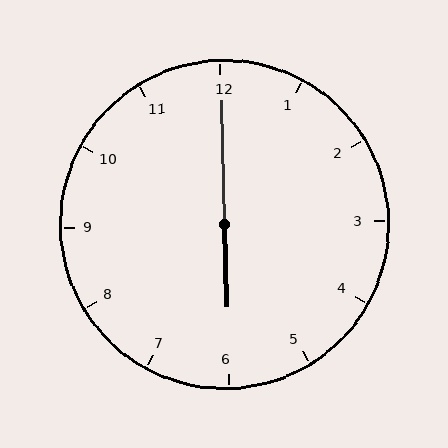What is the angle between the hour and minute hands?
Approximately 180 degrees.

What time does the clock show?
6:00.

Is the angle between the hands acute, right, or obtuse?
It is obtuse.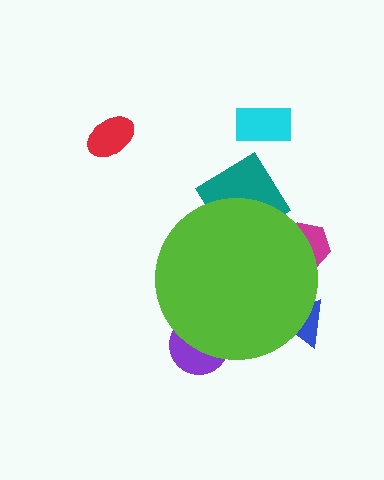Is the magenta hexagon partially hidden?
Yes, the magenta hexagon is partially hidden behind the lime circle.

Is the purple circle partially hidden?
Yes, the purple circle is partially hidden behind the lime circle.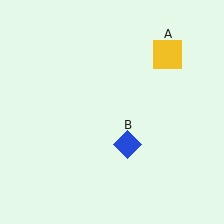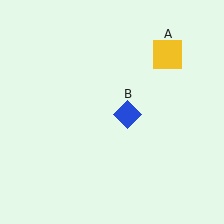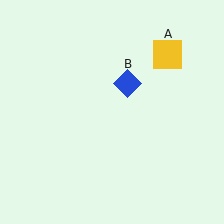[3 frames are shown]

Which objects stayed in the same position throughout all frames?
Yellow square (object A) remained stationary.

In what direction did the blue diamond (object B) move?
The blue diamond (object B) moved up.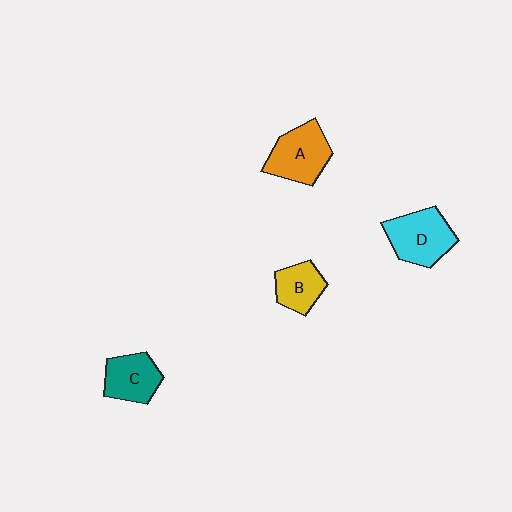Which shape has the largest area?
Shape D (cyan).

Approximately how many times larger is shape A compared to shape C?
Approximately 1.2 times.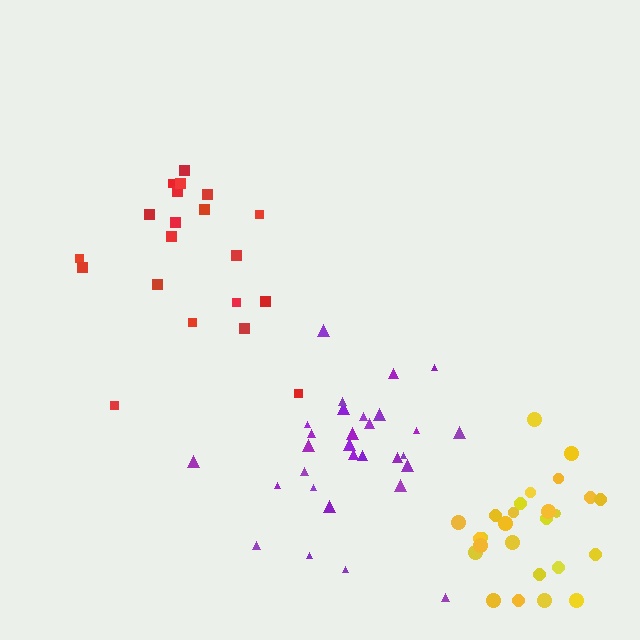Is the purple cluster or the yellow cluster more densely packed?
Yellow.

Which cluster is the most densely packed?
Yellow.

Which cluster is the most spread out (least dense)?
Red.